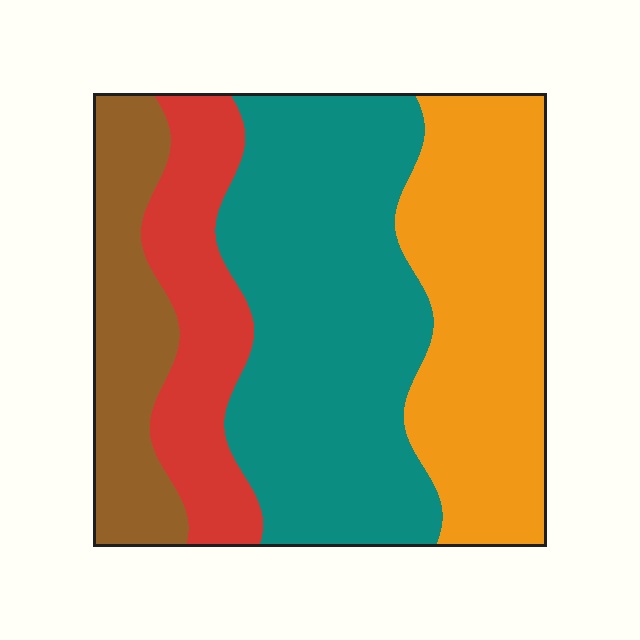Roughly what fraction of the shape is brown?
Brown takes up less than a quarter of the shape.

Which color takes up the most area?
Teal, at roughly 40%.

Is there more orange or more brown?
Orange.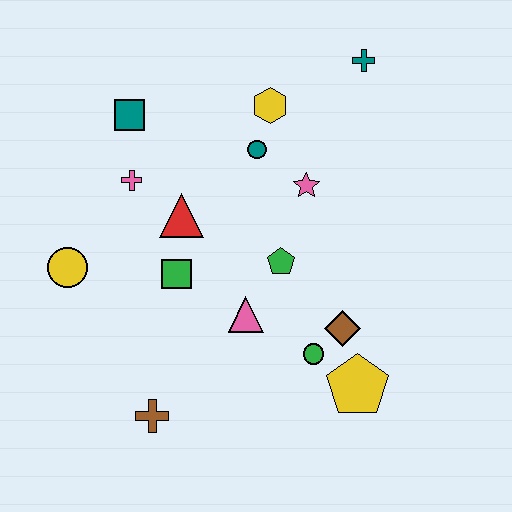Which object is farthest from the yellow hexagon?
The brown cross is farthest from the yellow hexagon.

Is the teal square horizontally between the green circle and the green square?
No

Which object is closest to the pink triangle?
The green pentagon is closest to the pink triangle.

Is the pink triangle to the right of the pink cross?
Yes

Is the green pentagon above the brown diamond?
Yes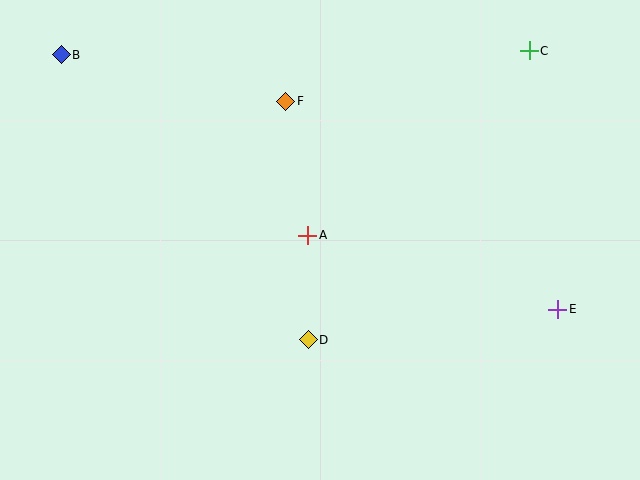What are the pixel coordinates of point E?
Point E is at (558, 309).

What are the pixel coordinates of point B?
Point B is at (61, 55).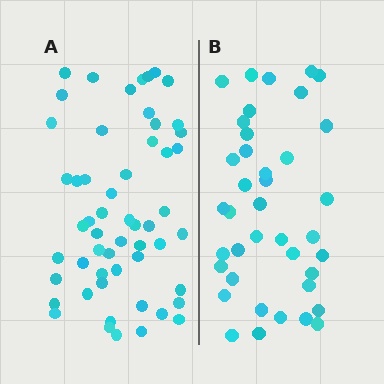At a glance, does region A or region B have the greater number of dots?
Region A (the left region) has more dots.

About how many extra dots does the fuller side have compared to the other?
Region A has approximately 15 more dots than region B.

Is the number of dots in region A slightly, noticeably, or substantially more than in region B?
Region A has noticeably more, but not dramatically so. The ratio is roughly 1.4 to 1.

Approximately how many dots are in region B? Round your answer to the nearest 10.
About 40 dots. (The exact count is 39, which rounds to 40.)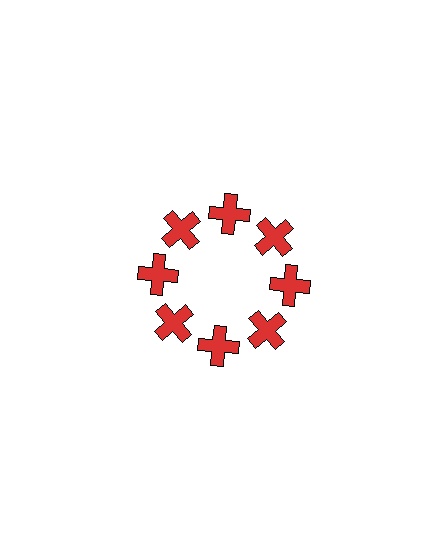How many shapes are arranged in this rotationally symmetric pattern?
There are 8 shapes, arranged in 8 groups of 1.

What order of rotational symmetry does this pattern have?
This pattern has 8-fold rotational symmetry.